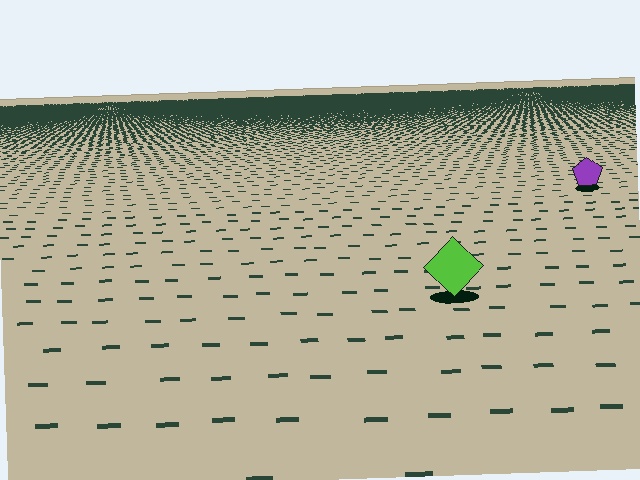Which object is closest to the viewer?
The lime diamond is closest. The texture marks near it are larger and more spread out.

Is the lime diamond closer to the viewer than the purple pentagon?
Yes. The lime diamond is closer — you can tell from the texture gradient: the ground texture is coarser near it.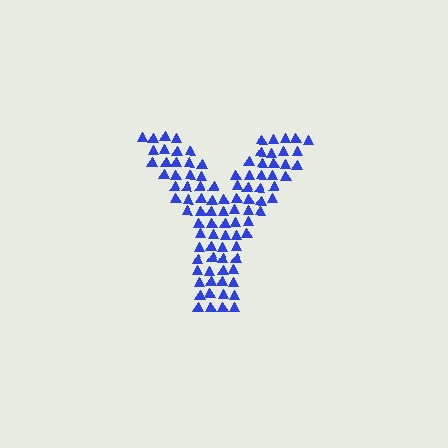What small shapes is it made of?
It is made of small triangles.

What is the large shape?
The large shape is the letter Y.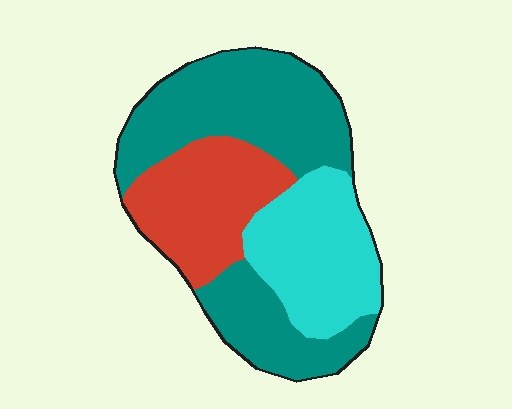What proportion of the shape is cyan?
Cyan covers around 25% of the shape.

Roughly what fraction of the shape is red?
Red takes up less than a quarter of the shape.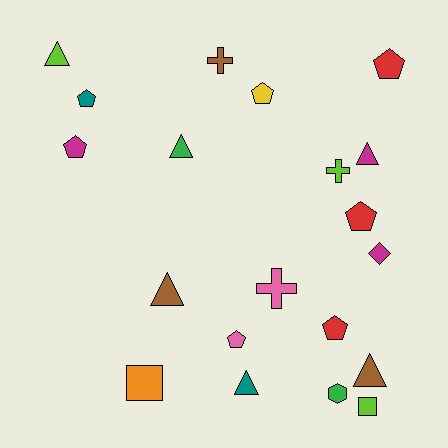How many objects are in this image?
There are 20 objects.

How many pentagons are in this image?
There are 7 pentagons.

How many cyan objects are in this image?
There are no cyan objects.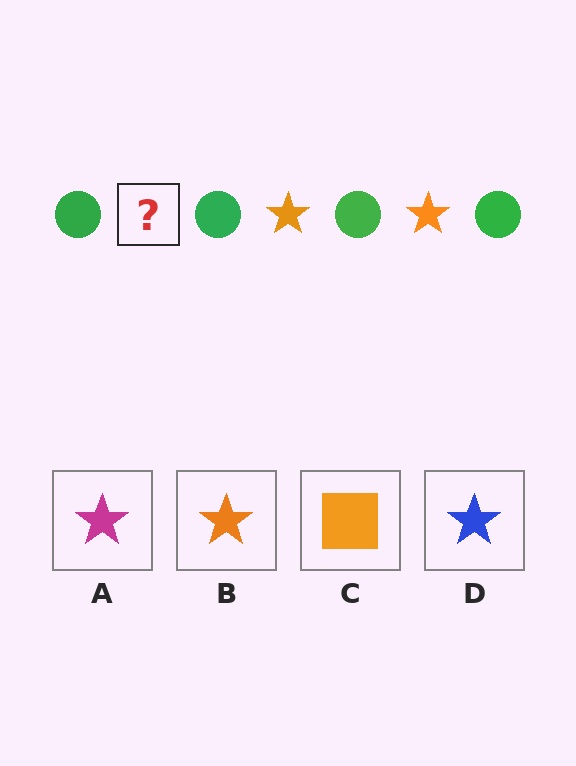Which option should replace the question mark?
Option B.